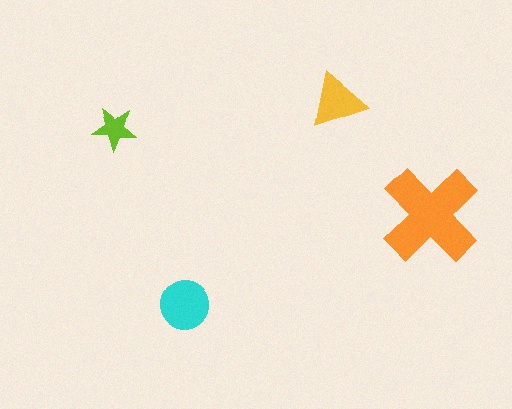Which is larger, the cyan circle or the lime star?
The cyan circle.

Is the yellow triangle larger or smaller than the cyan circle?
Smaller.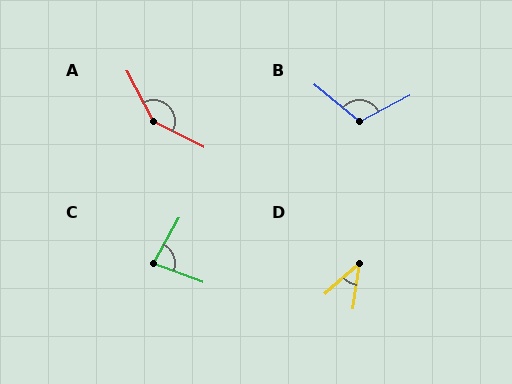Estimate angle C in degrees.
Approximately 82 degrees.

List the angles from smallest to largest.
D (40°), C (82°), B (113°), A (145°).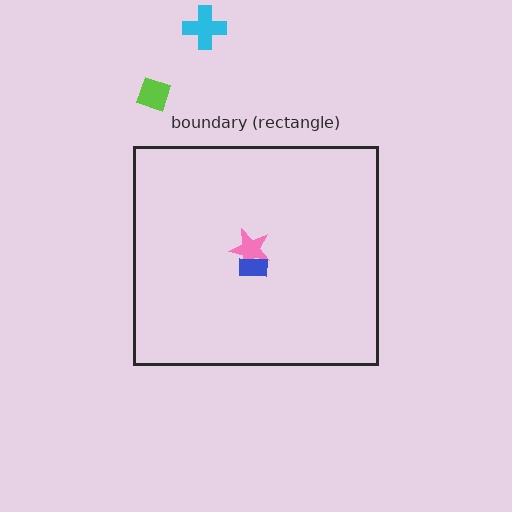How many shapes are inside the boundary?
2 inside, 2 outside.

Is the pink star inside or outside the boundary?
Inside.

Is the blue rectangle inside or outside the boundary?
Inside.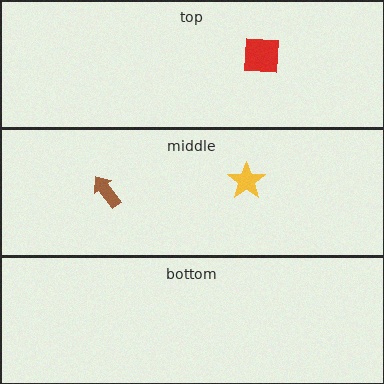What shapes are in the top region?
The red square.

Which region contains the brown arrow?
The middle region.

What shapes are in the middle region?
The yellow star, the brown arrow.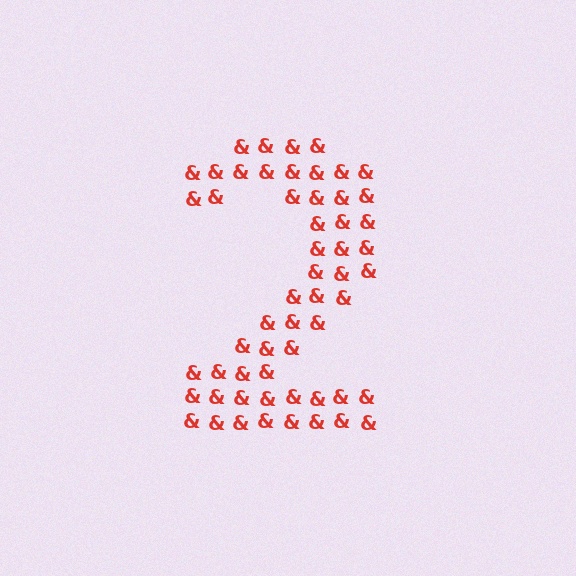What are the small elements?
The small elements are ampersands.